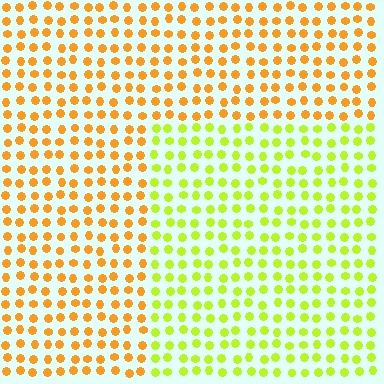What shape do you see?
I see a rectangle.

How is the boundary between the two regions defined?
The boundary is defined purely by a slight shift in hue (about 45 degrees). Spacing, size, and orientation are identical on both sides.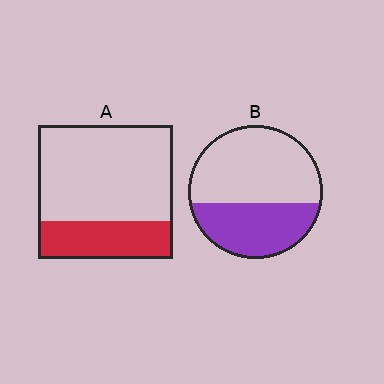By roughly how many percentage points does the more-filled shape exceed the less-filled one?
By roughly 10 percentage points (B over A).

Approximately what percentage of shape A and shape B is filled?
A is approximately 30% and B is approximately 40%.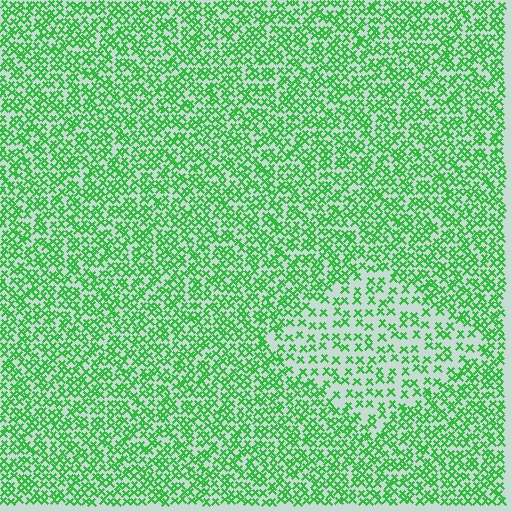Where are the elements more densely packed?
The elements are more densely packed outside the diamond boundary.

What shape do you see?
I see a diamond.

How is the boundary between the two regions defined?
The boundary is defined by a change in element density (approximately 2.0x ratio). All elements are the same color, size, and shape.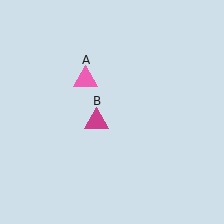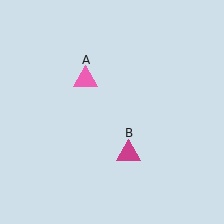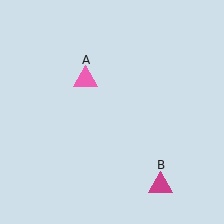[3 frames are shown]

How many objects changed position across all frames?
1 object changed position: magenta triangle (object B).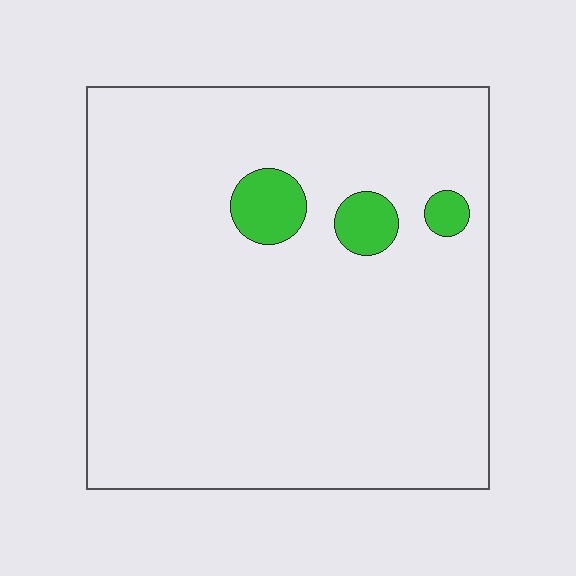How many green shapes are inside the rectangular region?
3.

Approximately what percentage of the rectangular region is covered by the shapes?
Approximately 5%.